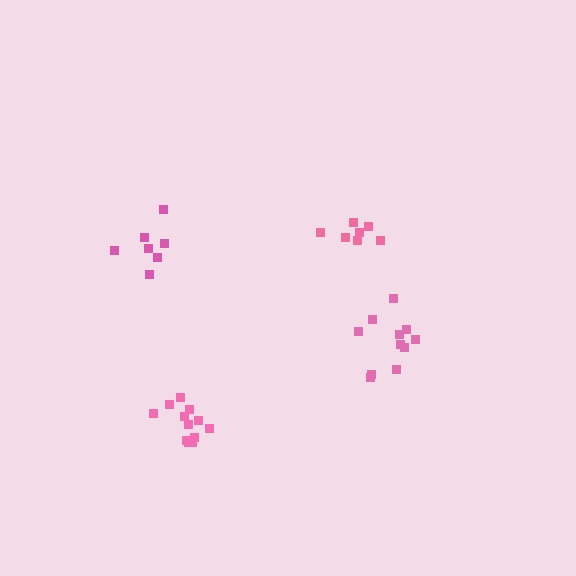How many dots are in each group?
Group 1: 12 dots, Group 2: 11 dots, Group 3: 7 dots, Group 4: 7 dots (37 total).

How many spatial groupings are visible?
There are 4 spatial groupings.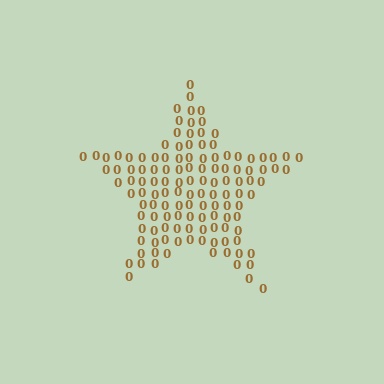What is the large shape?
The large shape is a star.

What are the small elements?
The small elements are digit 0's.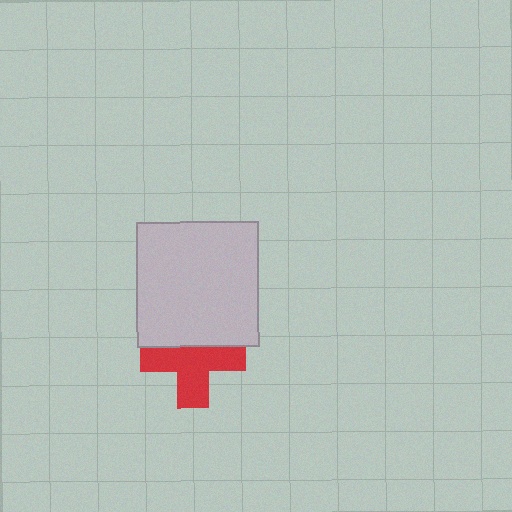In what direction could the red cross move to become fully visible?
The red cross could move down. That would shift it out from behind the light gray rectangle entirely.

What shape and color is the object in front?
The object in front is a light gray rectangle.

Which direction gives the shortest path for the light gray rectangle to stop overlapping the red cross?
Moving up gives the shortest separation.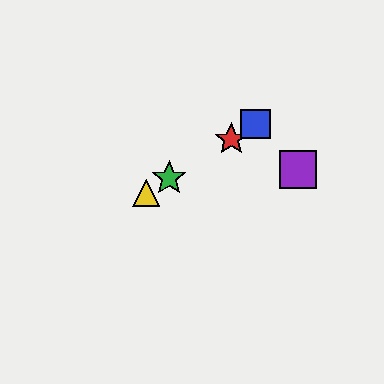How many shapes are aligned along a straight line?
4 shapes (the red star, the blue square, the green star, the yellow triangle) are aligned along a straight line.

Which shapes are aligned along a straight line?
The red star, the blue square, the green star, the yellow triangle are aligned along a straight line.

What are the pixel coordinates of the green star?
The green star is at (169, 178).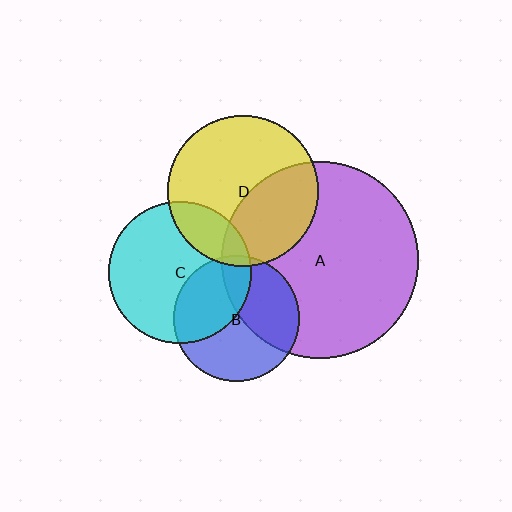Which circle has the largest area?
Circle A (purple).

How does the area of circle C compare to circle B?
Approximately 1.3 times.